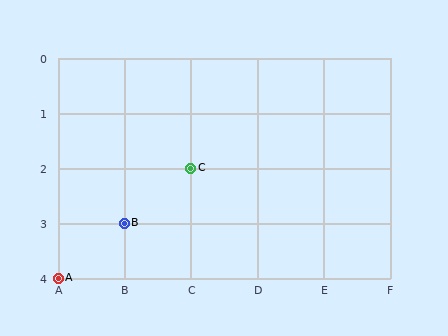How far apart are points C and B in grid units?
Points C and B are 1 column and 1 row apart (about 1.4 grid units diagonally).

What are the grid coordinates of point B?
Point B is at grid coordinates (B, 3).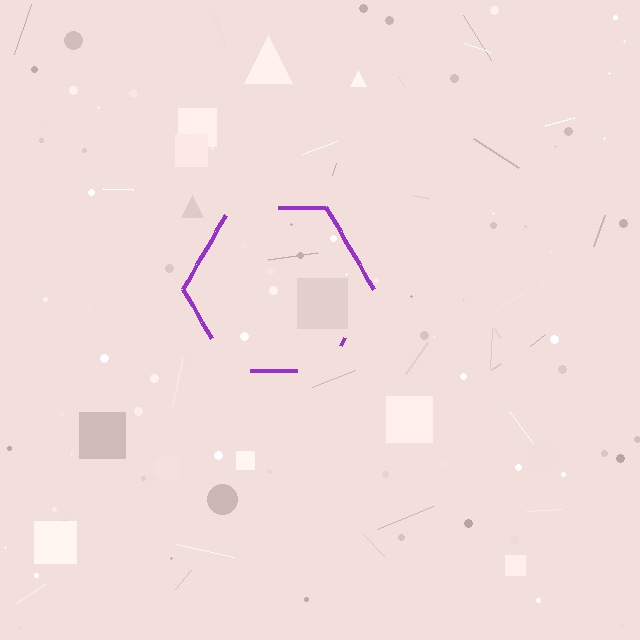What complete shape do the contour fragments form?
The contour fragments form a hexagon.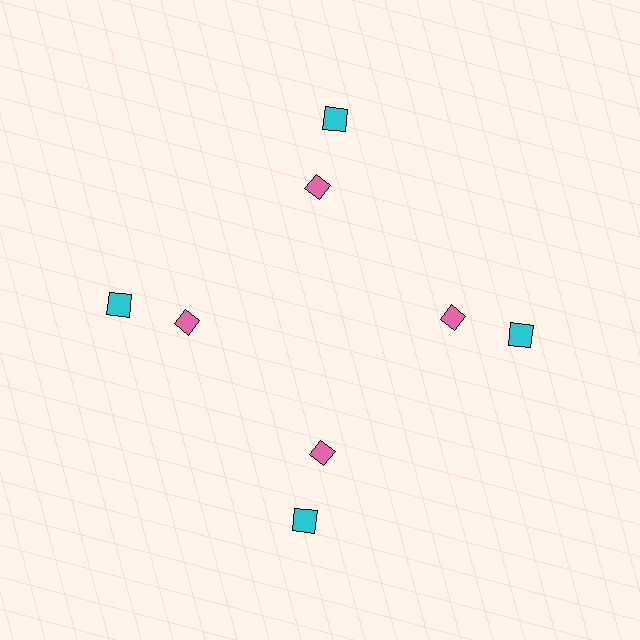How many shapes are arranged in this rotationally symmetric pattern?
There are 8 shapes, arranged in 4 groups of 2.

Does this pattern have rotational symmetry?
Yes, this pattern has 4-fold rotational symmetry. It looks the same after rotating 90 degrees around the center.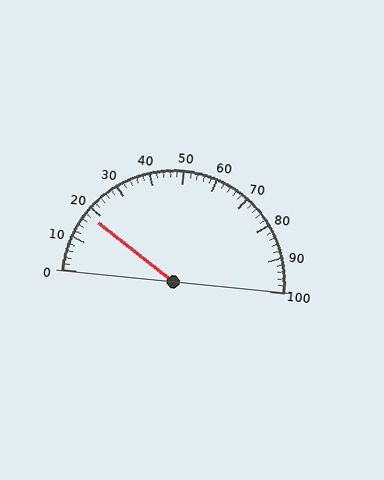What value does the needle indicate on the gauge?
The needle indicates approximately 18.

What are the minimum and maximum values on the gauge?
The gauge ranges from 0 to 100.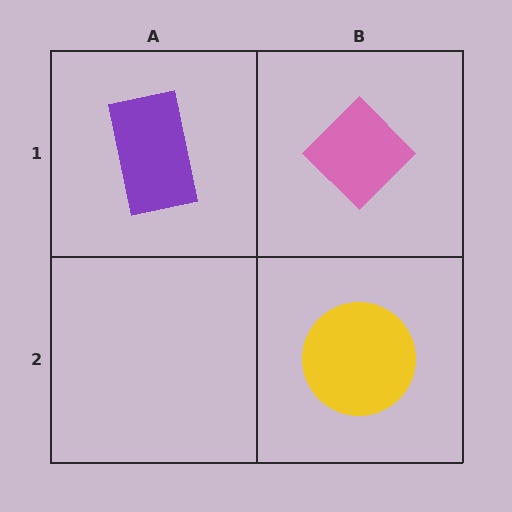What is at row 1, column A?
A purple rectangle.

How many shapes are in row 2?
1 shape.